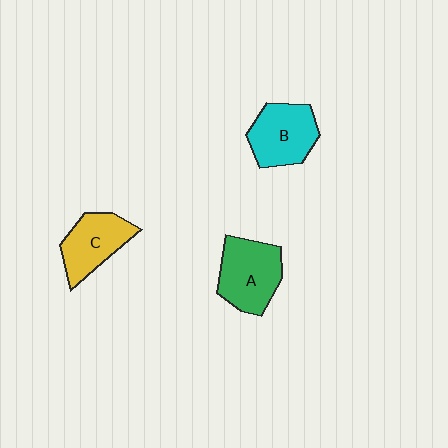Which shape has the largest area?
Shape A (green).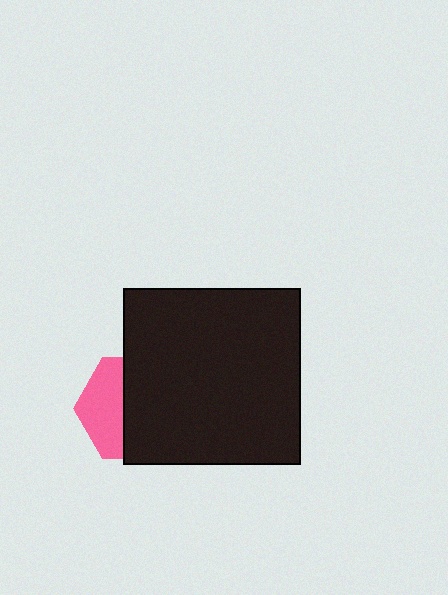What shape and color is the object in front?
The object in front is a black square.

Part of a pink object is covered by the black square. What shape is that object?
It is a hexagon.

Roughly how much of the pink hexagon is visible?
A small part of it is visible (roughly 40%).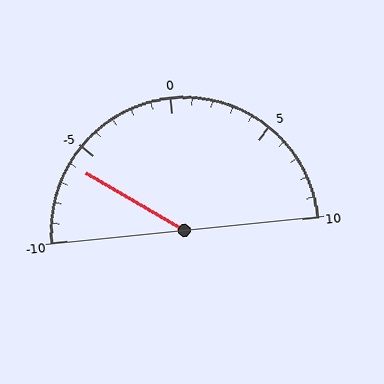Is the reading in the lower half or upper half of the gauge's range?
The reading is in the lower half of the range (-10 to 10).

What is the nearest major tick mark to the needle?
The nearest major tick mark is -5.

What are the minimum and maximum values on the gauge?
The gauge ranges from -10 to 10.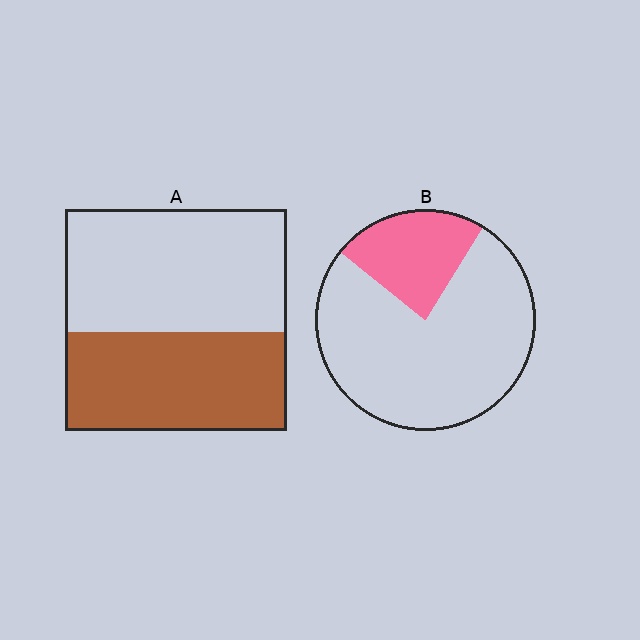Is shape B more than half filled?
No.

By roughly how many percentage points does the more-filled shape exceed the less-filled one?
By roughly 20 percentage points (A over B).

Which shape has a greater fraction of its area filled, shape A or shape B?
Shape A.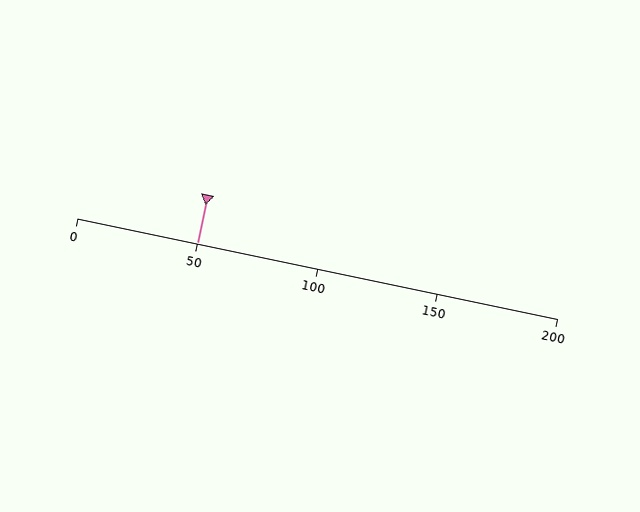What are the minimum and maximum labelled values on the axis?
The axis runs from 0 to 200.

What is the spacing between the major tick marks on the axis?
The major ticks are spaced 50 apart.